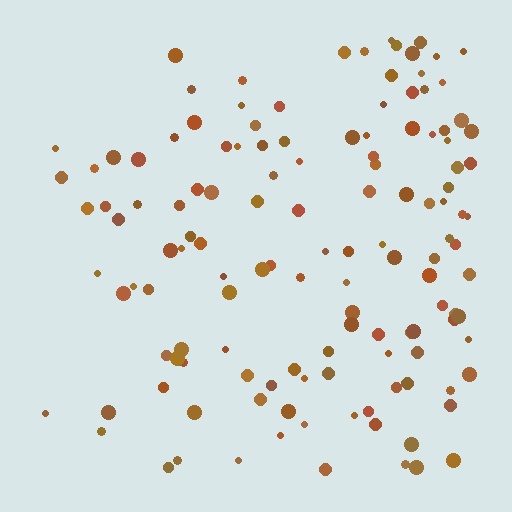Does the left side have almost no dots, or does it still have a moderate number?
Still a moderate number, just noticeably fewer than the right.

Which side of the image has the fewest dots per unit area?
The left.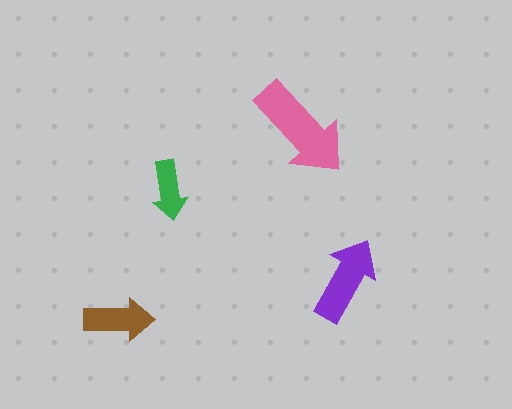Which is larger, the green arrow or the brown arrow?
The brown one.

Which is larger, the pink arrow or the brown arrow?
The pink one.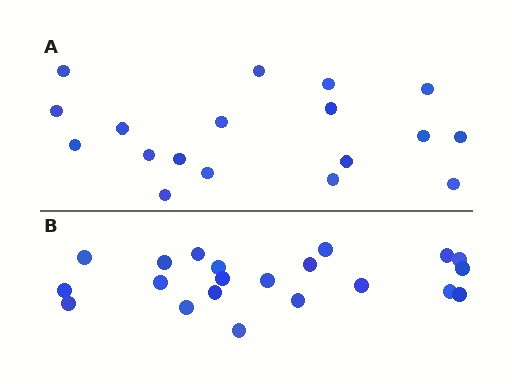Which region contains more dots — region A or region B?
Region B (the bottom region) has more dots.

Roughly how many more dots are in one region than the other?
Region B has just a few more — roughly 2 or 3 more dots than region A.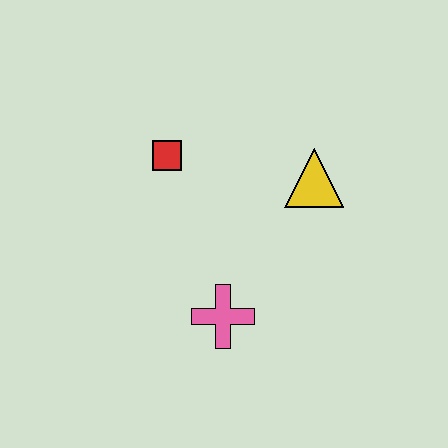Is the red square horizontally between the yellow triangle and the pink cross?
No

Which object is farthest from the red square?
The pink cross is farthest from the red square.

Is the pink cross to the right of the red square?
Yes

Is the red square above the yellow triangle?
Yes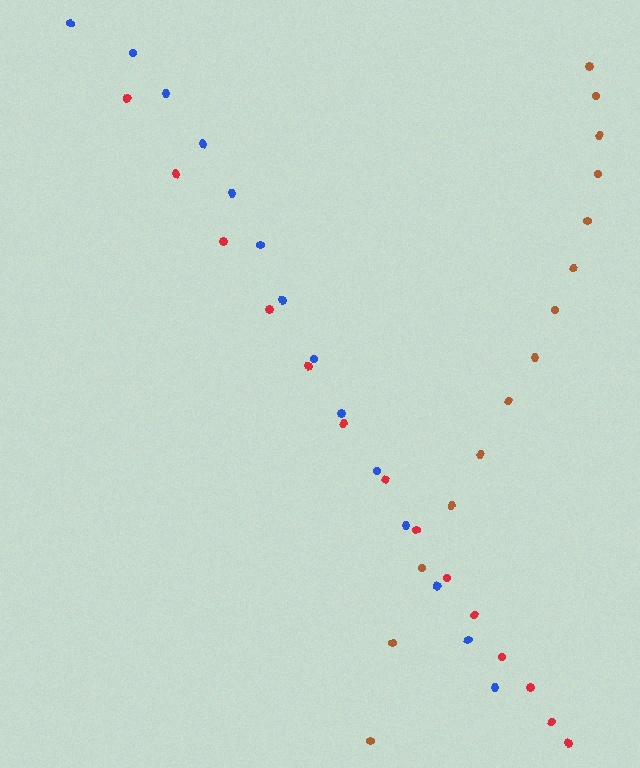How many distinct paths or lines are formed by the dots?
There are 3 distinct paths.